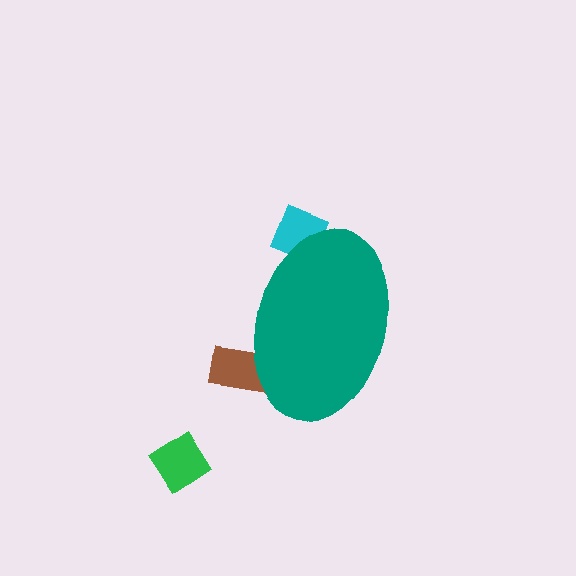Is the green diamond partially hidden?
No, the green diamond is fully visible.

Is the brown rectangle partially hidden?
Yes, the brown rectangle is partially hidden behind the teal ellipse.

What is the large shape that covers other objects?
A teal ellipse.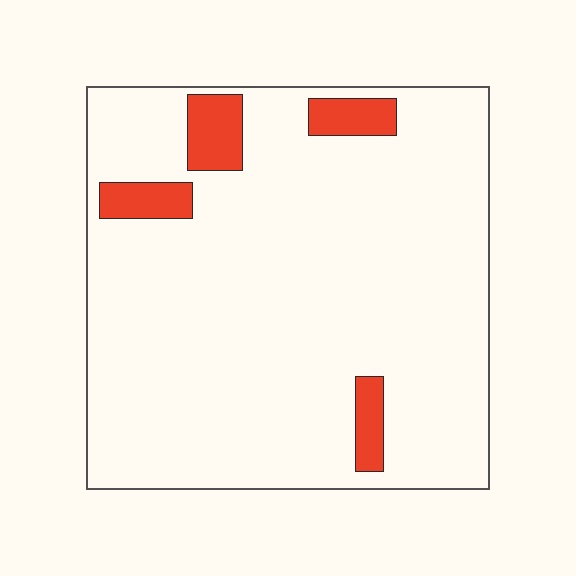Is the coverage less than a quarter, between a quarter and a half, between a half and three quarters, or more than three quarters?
Less than a quarter.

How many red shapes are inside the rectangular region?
4.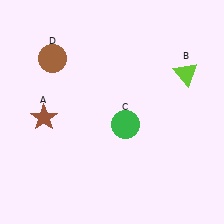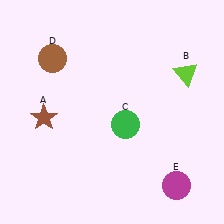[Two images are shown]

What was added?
A magenta circle (E) was added in Image 2.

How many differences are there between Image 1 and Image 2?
There is 1 difference between the two images.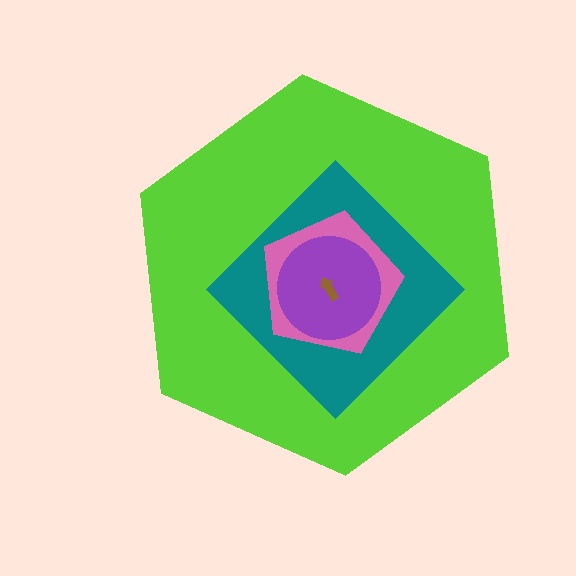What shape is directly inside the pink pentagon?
The purple circle.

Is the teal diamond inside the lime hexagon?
Yes.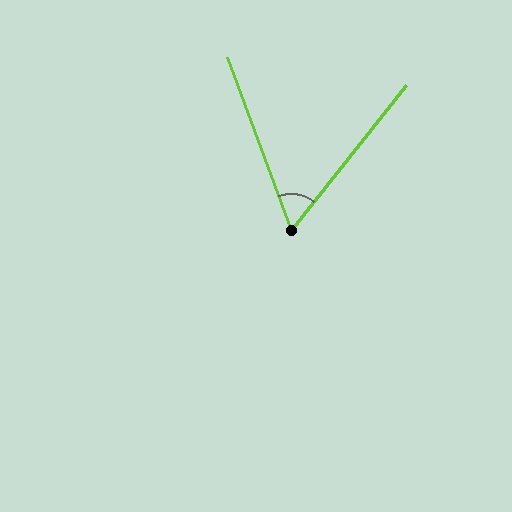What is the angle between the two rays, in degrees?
Approximately 59 degrees.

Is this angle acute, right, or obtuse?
It is acute.